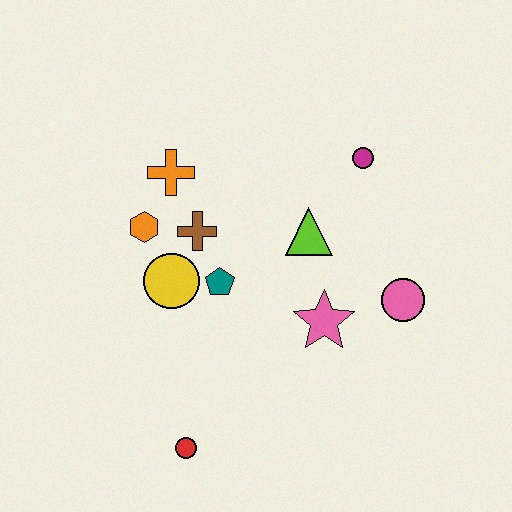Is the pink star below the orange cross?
Yes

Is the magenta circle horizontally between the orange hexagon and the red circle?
No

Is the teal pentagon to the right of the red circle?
Yes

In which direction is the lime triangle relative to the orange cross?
The lime triangle is to the right of the orange cross.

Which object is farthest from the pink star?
The orange cross is farthest from the pink star.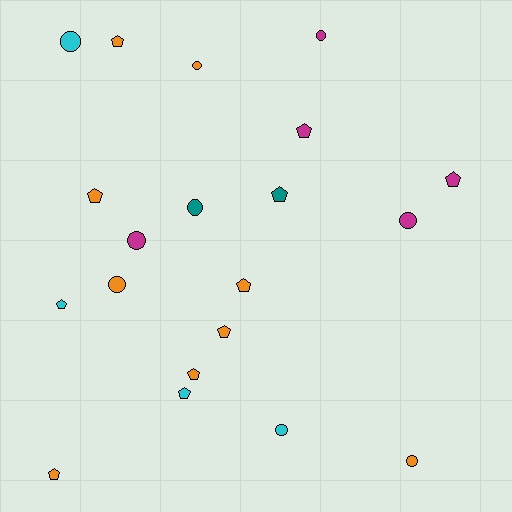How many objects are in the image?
There are 20 objects.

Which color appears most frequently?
Orange, with 9 objects.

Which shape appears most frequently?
Pentagon, with 11 objects.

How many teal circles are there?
There is 1 teal circle.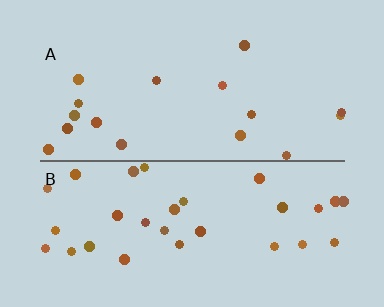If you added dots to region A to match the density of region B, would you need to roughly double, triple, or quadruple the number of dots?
Approximately double.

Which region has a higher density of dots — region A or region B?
B (the bottom).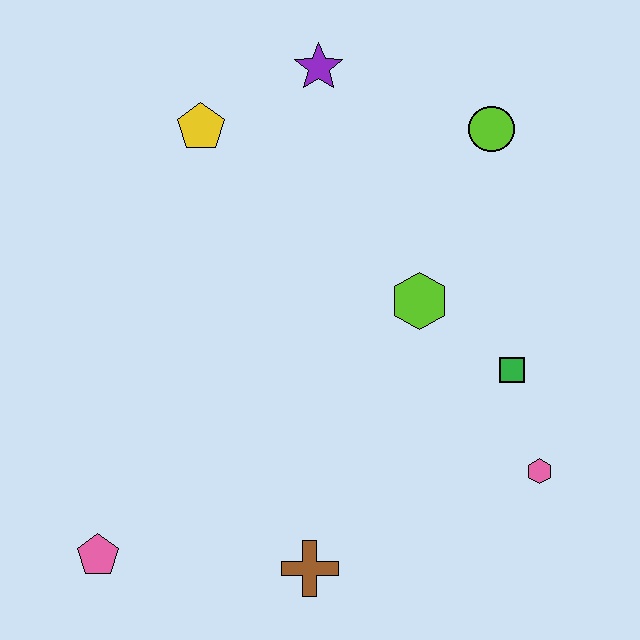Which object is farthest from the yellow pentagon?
The pink hexagon is farthest from the yellow pentagon.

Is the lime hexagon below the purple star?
Yes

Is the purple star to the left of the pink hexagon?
Yes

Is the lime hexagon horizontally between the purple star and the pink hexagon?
Yes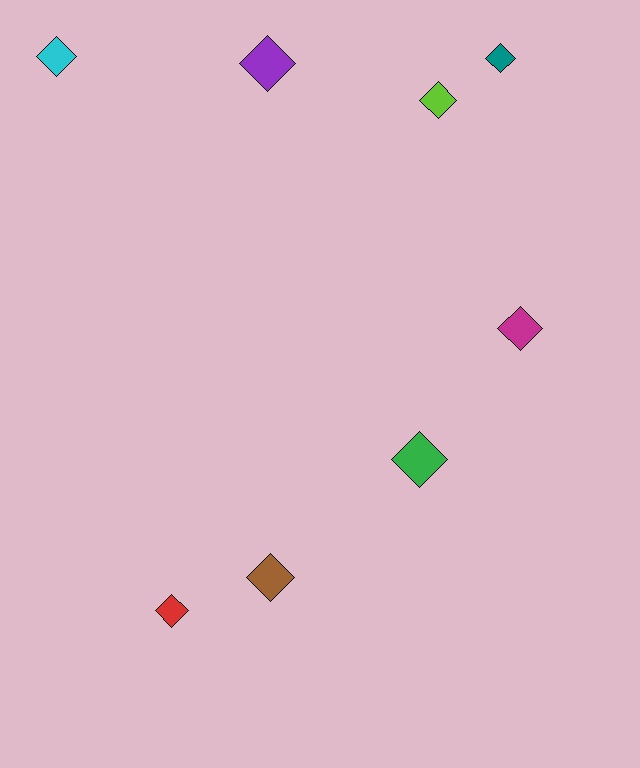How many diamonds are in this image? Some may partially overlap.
There are 8 diamonds.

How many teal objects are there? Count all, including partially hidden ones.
There is 1 teal object.